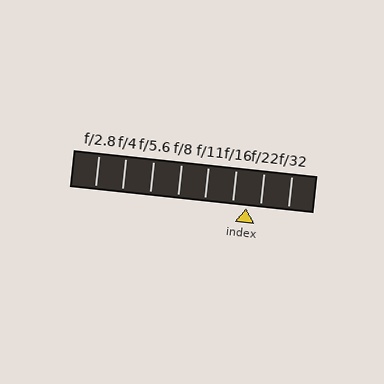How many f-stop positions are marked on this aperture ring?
There are 8 f-stop positions marked.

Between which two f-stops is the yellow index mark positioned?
The index mark is between f/16 and f/22.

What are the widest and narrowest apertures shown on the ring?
The widest aperture shown is f/2.8 and the narrowest is f/32.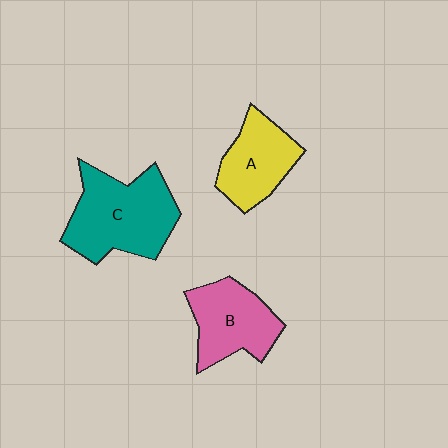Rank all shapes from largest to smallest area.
From largest to smallest: C (teal), B (pink), A (yellow).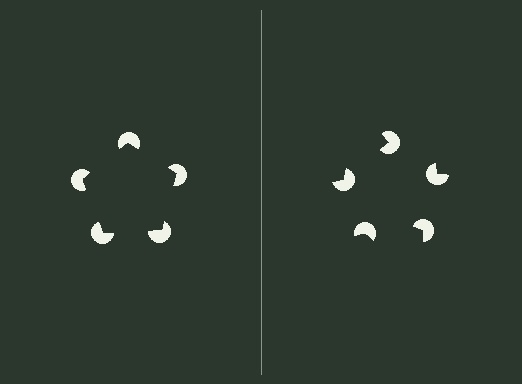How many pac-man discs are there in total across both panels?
10 — 5 on each side.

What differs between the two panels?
The pac-man discs are positioned identically on both sides; only the wedge orientations differ. On the left they align to a pentagon; on the right they are misaligned.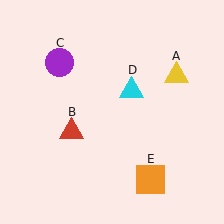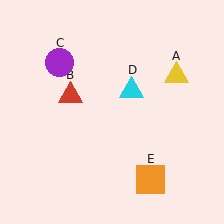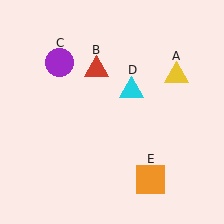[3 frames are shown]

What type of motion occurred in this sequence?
The red triangle (object B) rotated clockwise around the center of the scene.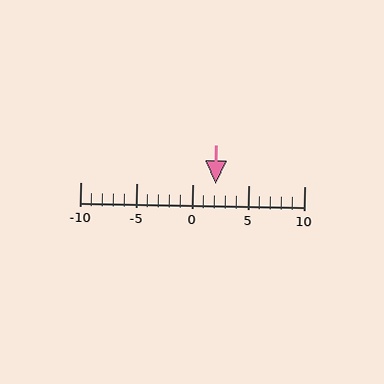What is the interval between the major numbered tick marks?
The major tick marks are spaced 5 units apart.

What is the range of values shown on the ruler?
The ruler shows values from -10 to 10.